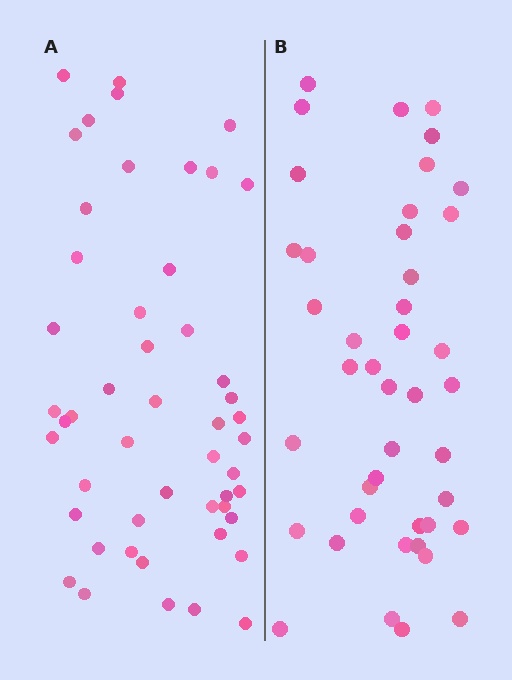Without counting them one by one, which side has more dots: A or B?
Region A (the left region) has more dots.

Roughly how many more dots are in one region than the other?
Region A has roughly 8 or so more dots than region B.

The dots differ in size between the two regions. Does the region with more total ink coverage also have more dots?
No. Region B has more total ink coverage because its dots are larger, but region A actually contains more individual dots. Total area can be misleading — the number of items is what matters here.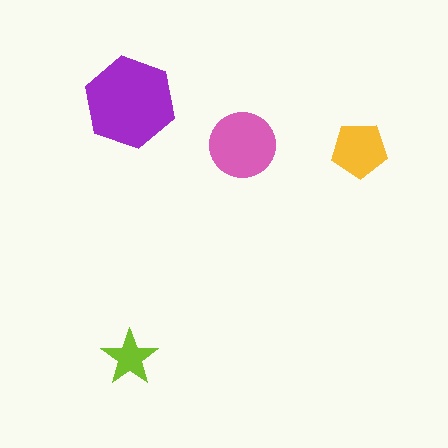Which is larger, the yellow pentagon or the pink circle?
The pink circle.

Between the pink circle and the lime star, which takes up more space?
The pink circle.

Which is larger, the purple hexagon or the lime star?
The purple hexagon.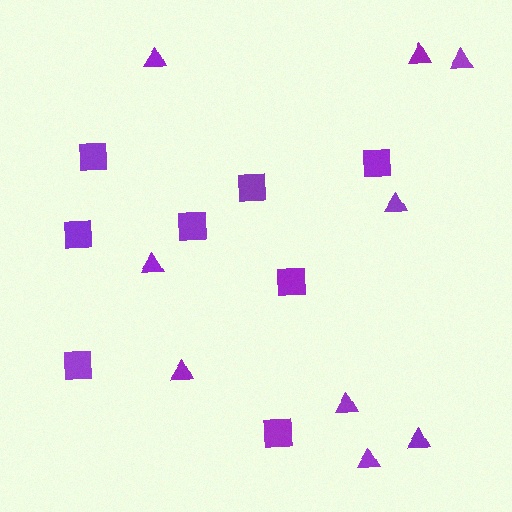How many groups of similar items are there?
There are 2 groups: one group of squares (8) and one group of triangles (9).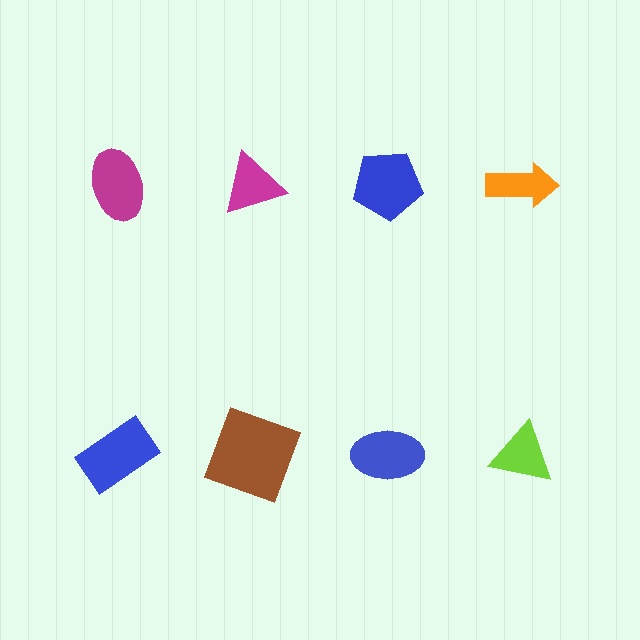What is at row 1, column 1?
A magenta ellipse.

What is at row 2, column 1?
A blue rectangle.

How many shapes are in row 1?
4 shapes.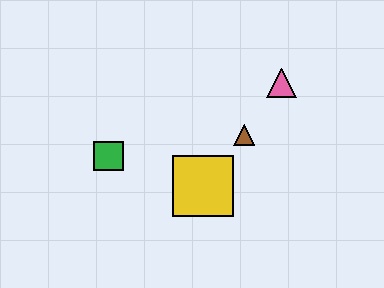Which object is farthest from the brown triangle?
The green square is farthest from the brown triangle.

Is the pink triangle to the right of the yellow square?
Yes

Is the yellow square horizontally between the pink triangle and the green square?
Yes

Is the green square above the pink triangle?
No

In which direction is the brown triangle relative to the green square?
The brown triangle is to the right of the green square.